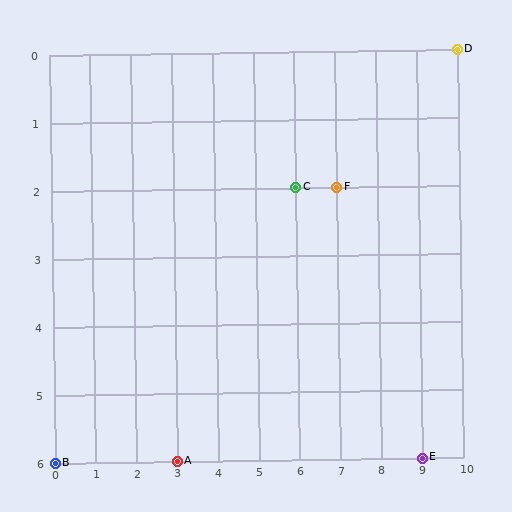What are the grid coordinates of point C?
Point C is at grid coordinates (6, 2).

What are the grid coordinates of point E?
Point E is at grid coordinates (9, 6).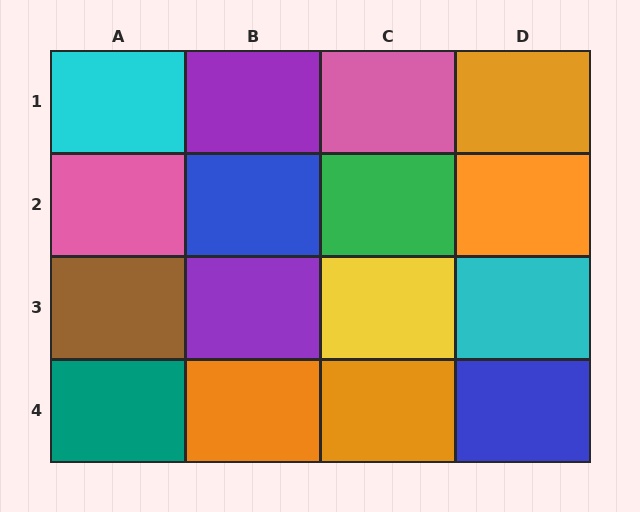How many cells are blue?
2 cells are blue.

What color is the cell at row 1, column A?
Cyan.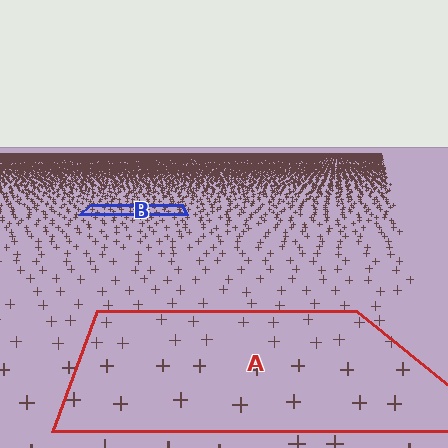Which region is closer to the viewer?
Region A is closer. The texture elements there are larger and more spread out.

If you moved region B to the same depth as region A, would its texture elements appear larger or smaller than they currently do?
They would appear larger. At a closer depth, the same texture elements are projected at a bigger on-screen size.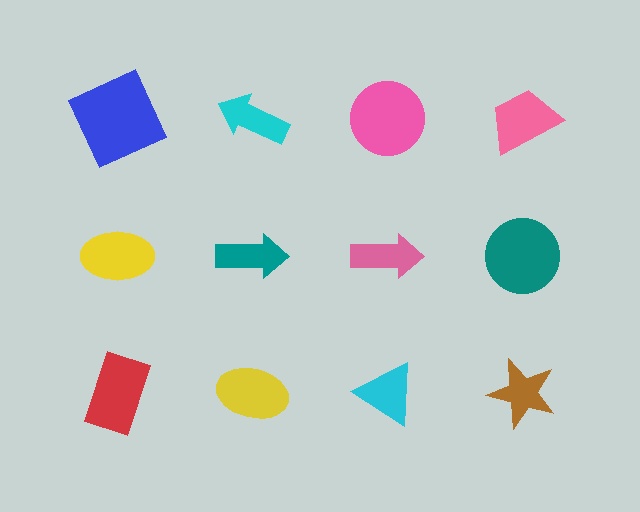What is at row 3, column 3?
A cyan triangle.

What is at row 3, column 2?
A yellow ellipse.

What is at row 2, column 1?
A yellow ellipse.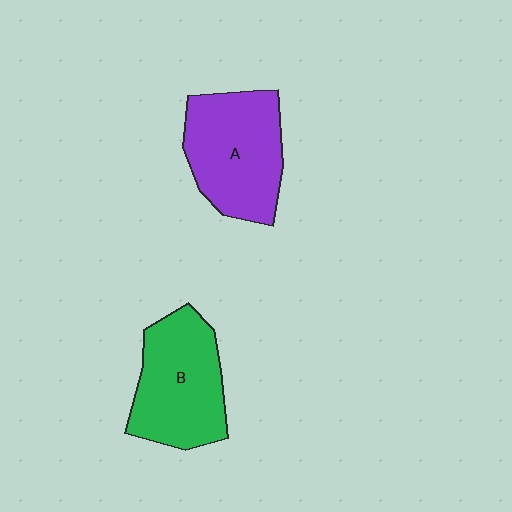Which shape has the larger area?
Shape A (purple).